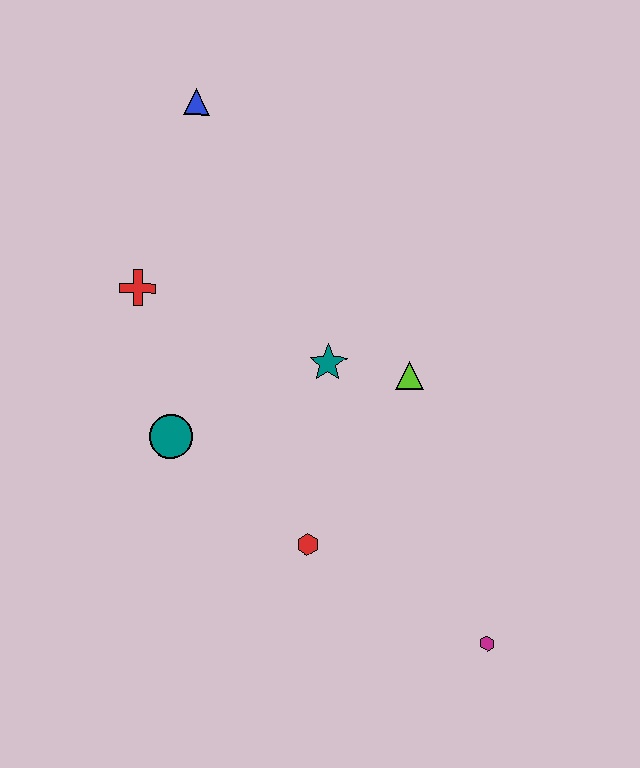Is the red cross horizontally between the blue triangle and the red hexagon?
No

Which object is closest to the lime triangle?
The teal star is closest to the lime triangle.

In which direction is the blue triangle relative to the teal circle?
The blue triangle is above the teal circle.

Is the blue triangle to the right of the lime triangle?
No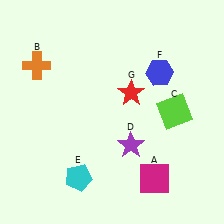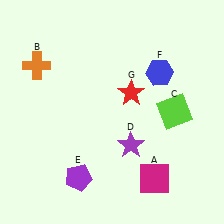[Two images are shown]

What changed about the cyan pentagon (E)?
In Image 1, E is cyan. In Image 2, it changed to purple.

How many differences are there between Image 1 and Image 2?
There is 1 difference between the two images.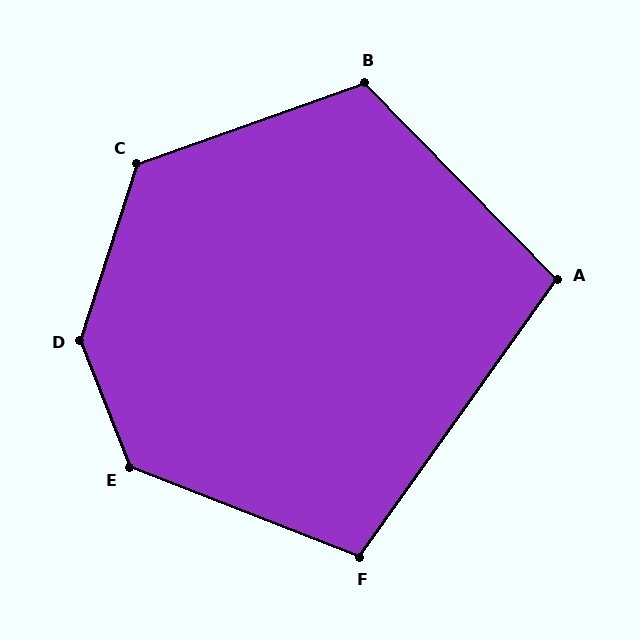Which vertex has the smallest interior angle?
A, at approximately 100 degrees.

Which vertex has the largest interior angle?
D, at approximately 141 degrees.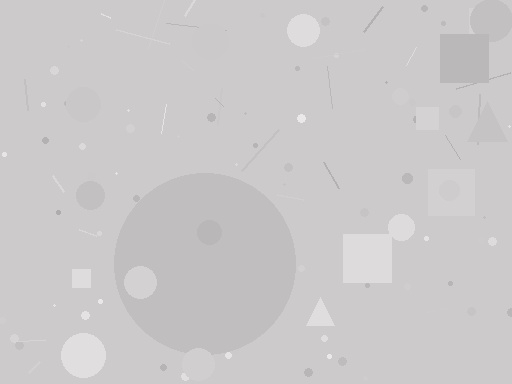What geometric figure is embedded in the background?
A circle is embedded in the background.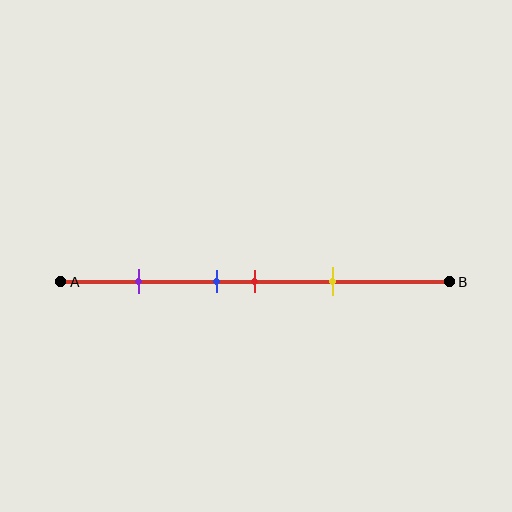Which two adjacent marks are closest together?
The blue and red marks are the closest adjacent pair.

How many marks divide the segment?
There are 4 marks dividing the segment.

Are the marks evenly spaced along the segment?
No, the marks are not evenly spaced.